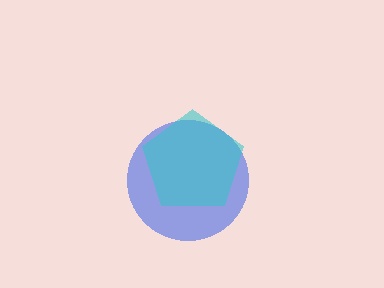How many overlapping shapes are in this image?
There are 2 overlapping shapes in the image.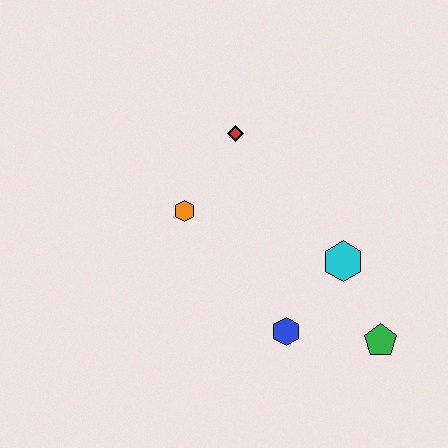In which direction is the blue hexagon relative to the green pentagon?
The blue hexagon is to the left of the green pentagon.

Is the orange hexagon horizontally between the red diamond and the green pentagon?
No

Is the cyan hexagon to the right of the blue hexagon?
Yes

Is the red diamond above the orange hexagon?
Yes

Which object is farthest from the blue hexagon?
The red diamond is farthest from the blue hexagon.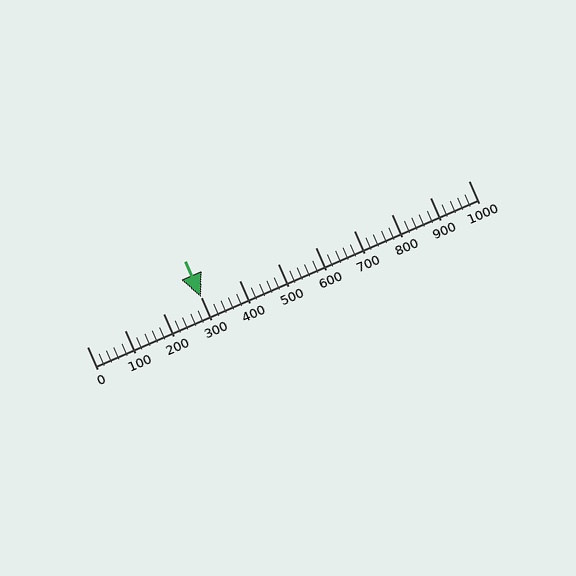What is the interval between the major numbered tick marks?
The major tick marks are spaced 100 units apart.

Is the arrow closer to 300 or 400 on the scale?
The arrow is closer to 300.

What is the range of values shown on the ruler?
The ruler shows values from 0 to 1000.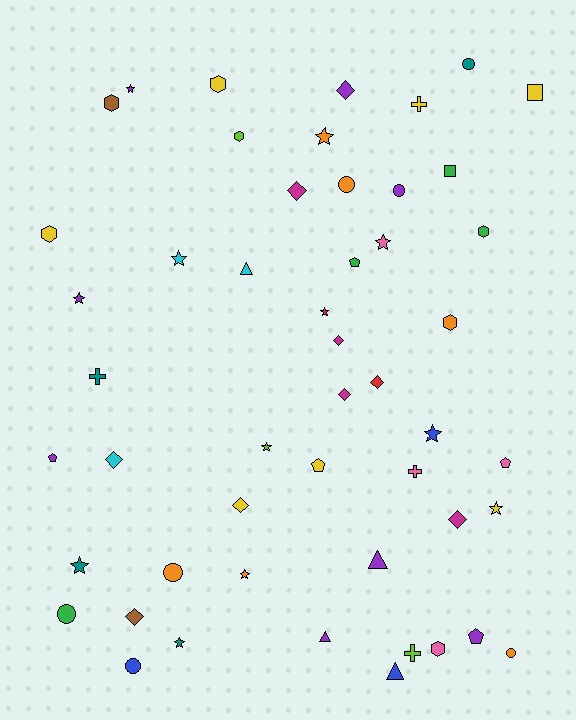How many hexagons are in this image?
There are 7 hexagons.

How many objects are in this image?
There are 50 objects.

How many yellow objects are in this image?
There are 7 yellow objects.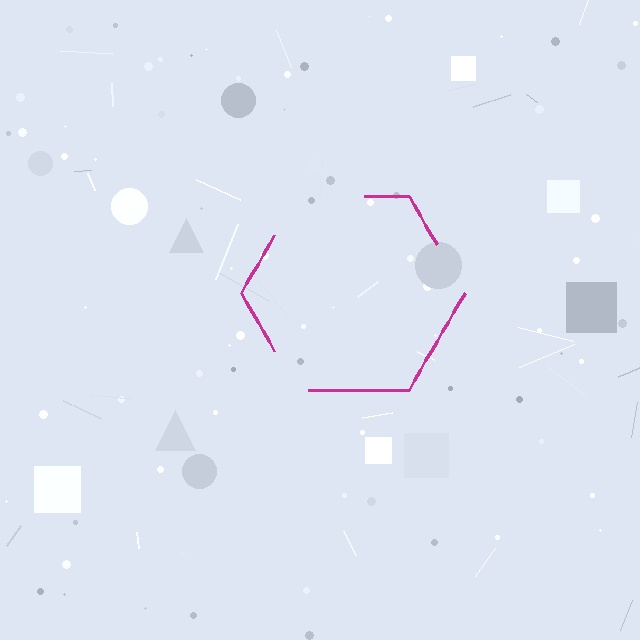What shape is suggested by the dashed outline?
The dashed outline suggests a hexagon.